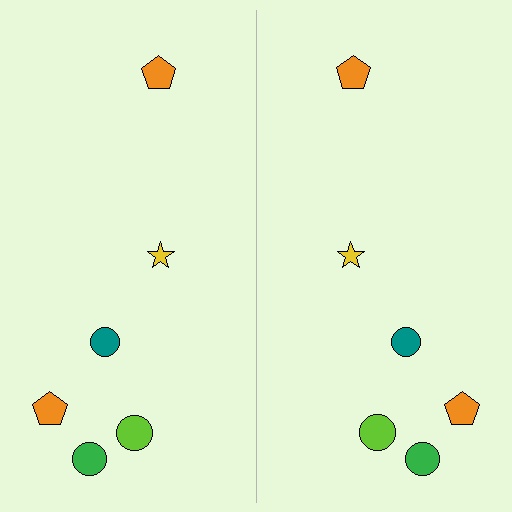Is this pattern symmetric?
Yes, this pattern has bilateral (reflection) symmetry.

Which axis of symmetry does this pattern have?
The pattern has a vertical axis of symmetry running through the center of the image.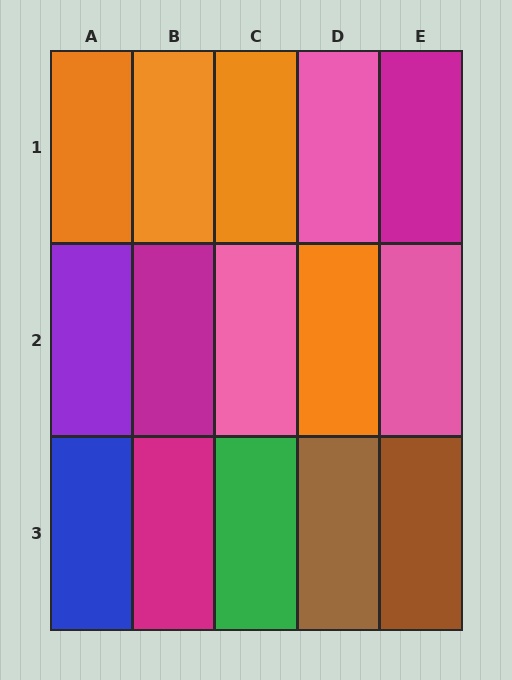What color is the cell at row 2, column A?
Purple.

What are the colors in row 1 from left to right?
Orange, orange, orange, pink, magenta.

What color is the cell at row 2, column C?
Pink.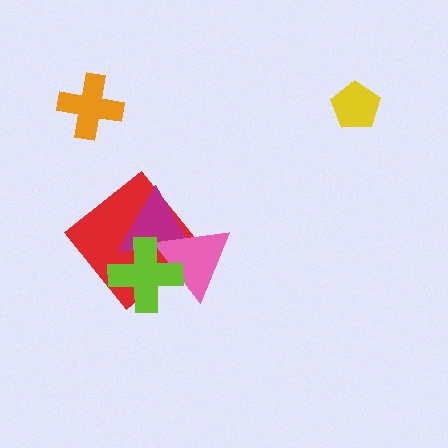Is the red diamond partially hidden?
Yes, it is partially covered by another shape.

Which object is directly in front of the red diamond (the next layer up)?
The magenta triangle is directly in front of the red diamond.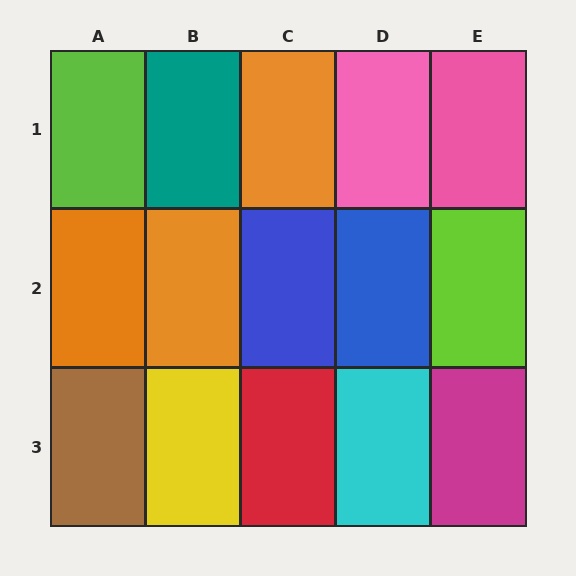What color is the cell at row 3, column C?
Red.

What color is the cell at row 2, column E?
Lime.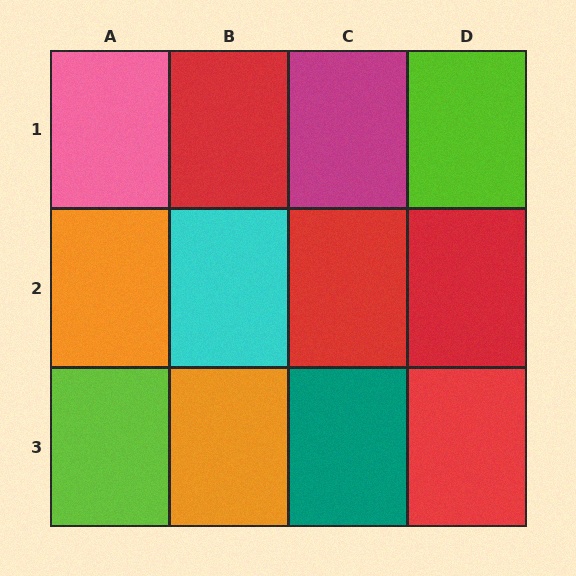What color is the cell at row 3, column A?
Lime.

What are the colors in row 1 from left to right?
Pink, red, magenta, lime.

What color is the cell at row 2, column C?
Red.